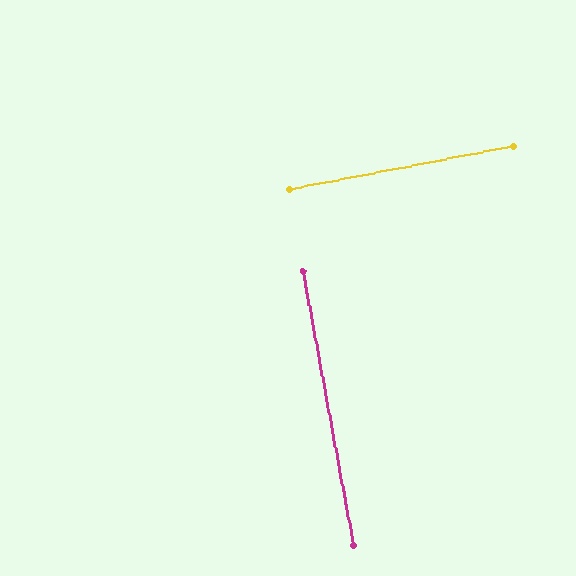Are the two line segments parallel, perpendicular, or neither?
Perpendicular — they meet at approximately 89°.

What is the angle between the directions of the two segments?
Approximately 89 degrees.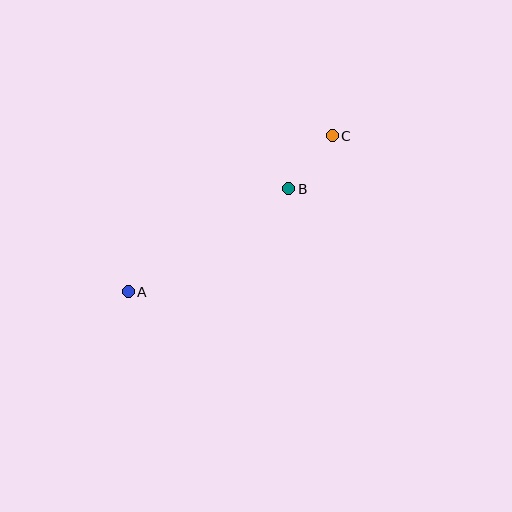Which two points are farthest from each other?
Points A and C are farthest from each other.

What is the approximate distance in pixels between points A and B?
The distance between A and B is approximately 191 pixels.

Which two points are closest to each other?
Points B and C are closest to each other.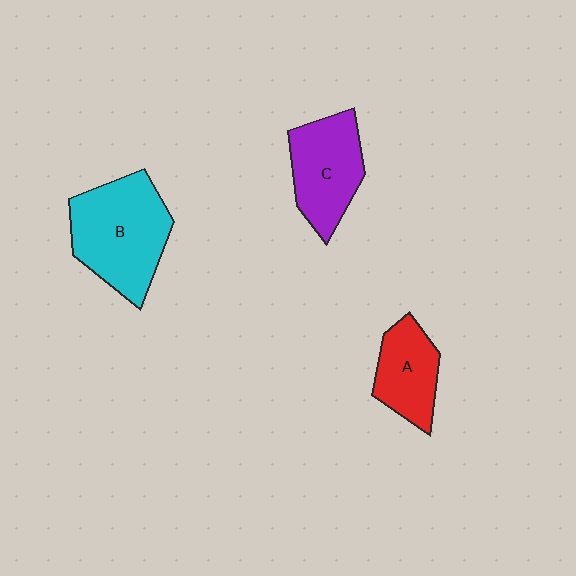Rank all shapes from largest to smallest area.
From largest to smallest: B (cyan), C (purple), A (red).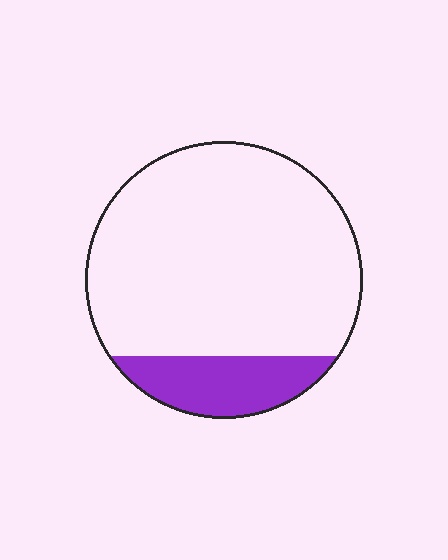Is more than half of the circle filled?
No.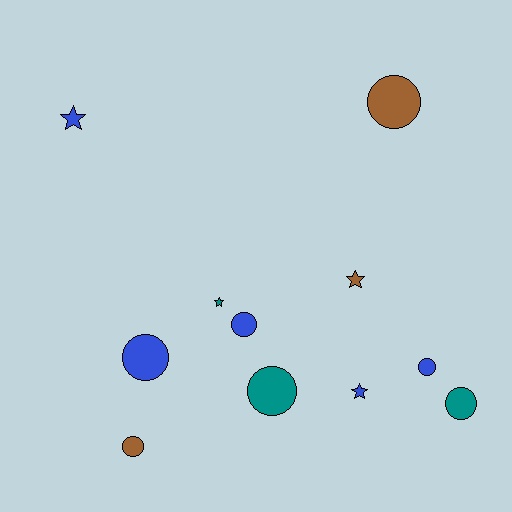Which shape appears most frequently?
Circle, with 7 objects.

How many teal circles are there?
There are 2 teal circles.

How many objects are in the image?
There are 11 objects.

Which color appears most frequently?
Blue, with 5 objects.